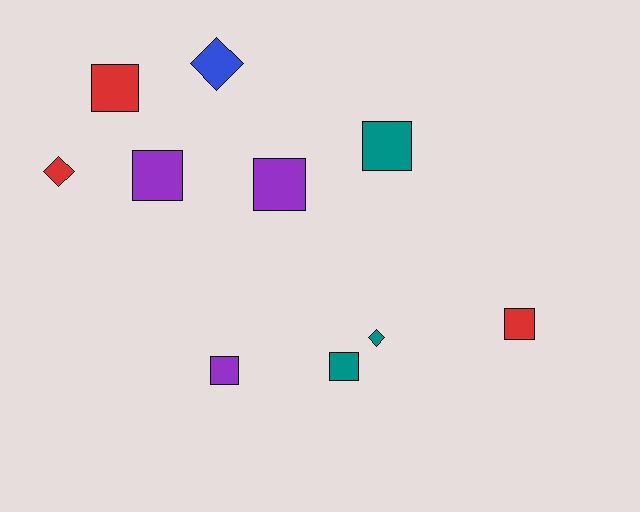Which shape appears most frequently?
Square, with 7 objects.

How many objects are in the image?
There are 10 objects.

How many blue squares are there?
There are no blue squares.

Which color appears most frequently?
Purple, with 3 objects.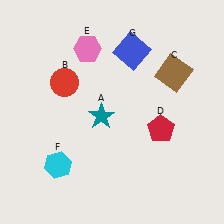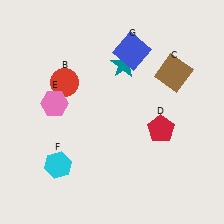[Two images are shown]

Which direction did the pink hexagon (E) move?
The pink hexagon (E) moved down.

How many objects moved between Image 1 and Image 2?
2 objects moved between the two images.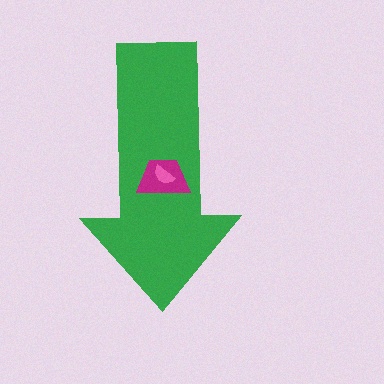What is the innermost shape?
The pink semicircle.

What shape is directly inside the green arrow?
The magenta trapezoid.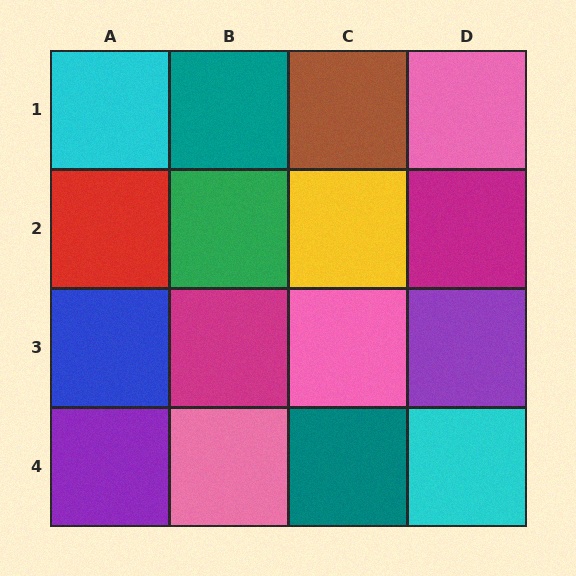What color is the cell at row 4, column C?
Teal.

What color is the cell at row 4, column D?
Cyan.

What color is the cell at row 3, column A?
Blue.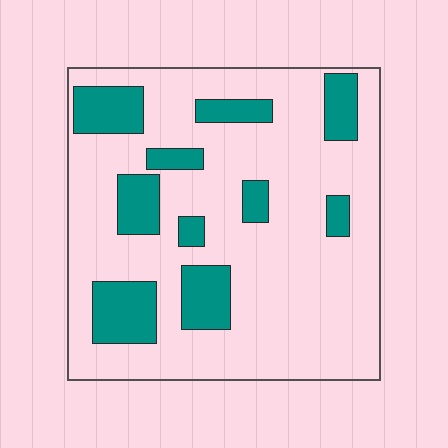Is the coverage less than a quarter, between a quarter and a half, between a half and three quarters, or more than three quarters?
Less than a quarter.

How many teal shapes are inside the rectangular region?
10.